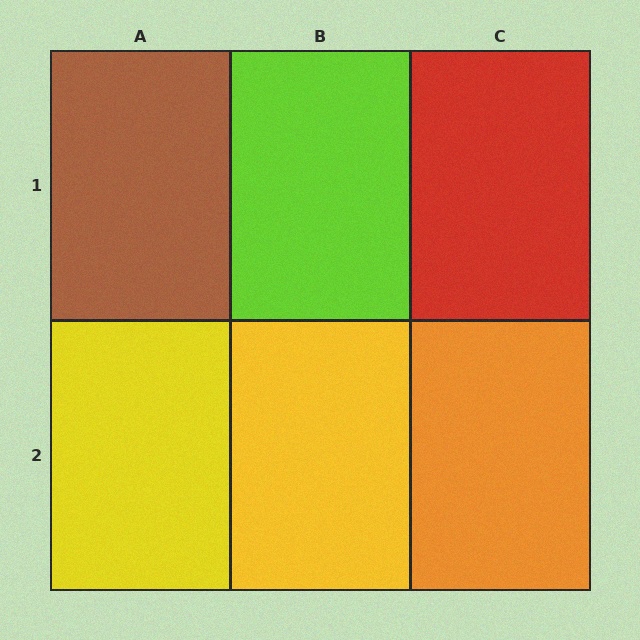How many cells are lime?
1 cell is lime.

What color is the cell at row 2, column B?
Yellow.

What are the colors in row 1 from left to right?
Brown, lime, red.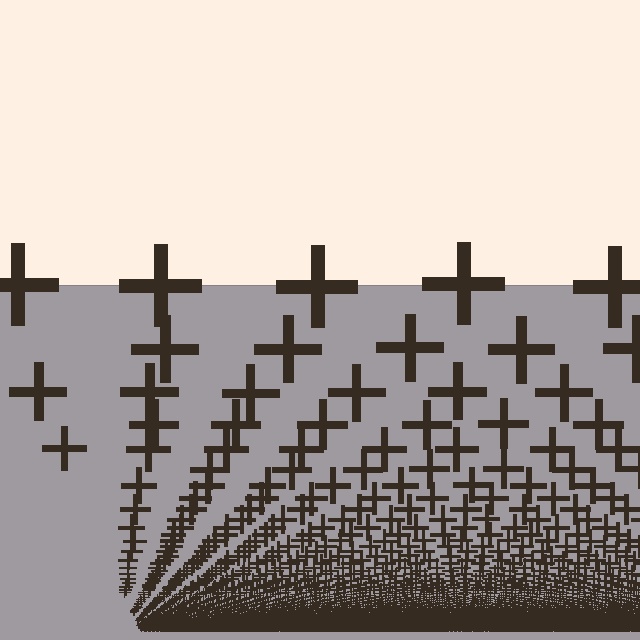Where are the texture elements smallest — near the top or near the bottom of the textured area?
Near the bottom.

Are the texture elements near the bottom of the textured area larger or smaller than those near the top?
Smaller. The gradient is inverted — elements near the bottom are smaller and denser.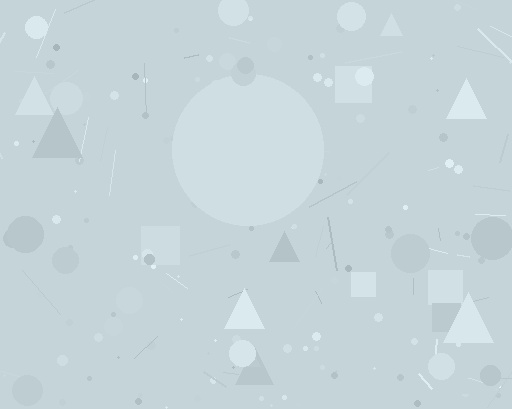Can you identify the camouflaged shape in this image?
The camouflaged shape is a circle.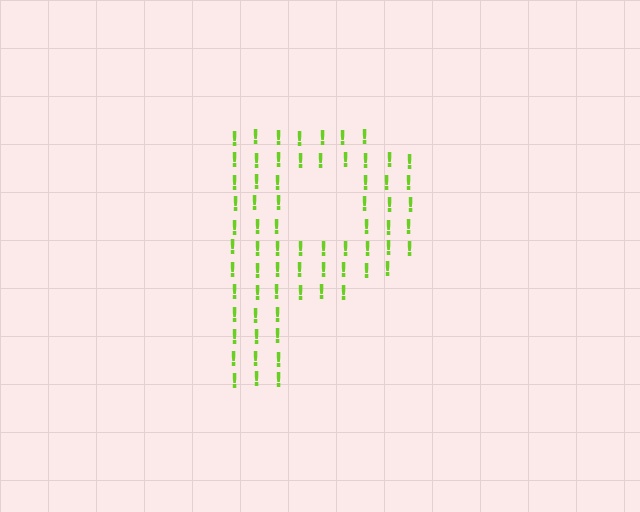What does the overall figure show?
The overall figure shows the letter P.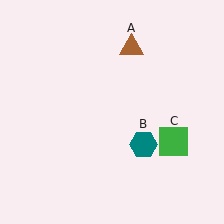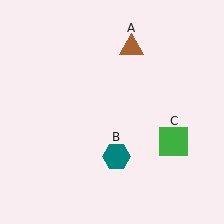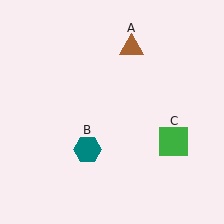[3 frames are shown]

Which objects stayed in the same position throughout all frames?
Brown triangle (object A) and green square (object C) remained stationary.